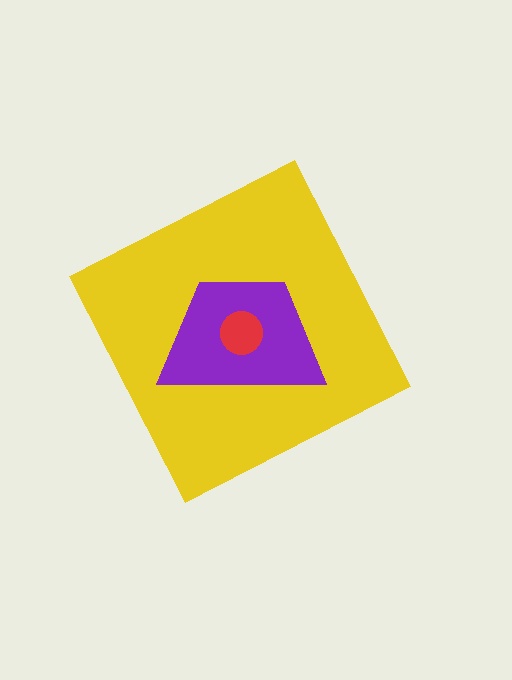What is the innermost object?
The red circle.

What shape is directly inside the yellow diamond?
The purple trapezoid.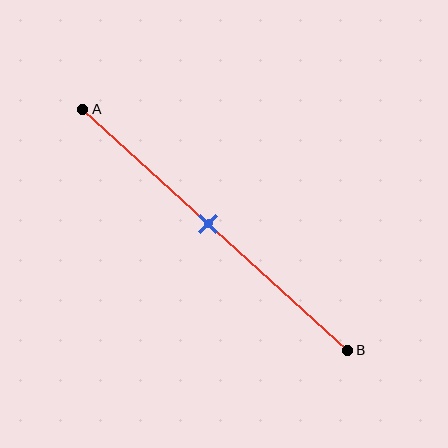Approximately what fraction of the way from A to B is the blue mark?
The blue mark is approximately 45% of the way from A to B.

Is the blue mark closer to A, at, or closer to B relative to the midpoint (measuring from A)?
The blue mark is approximately at the midpoint of segment AB.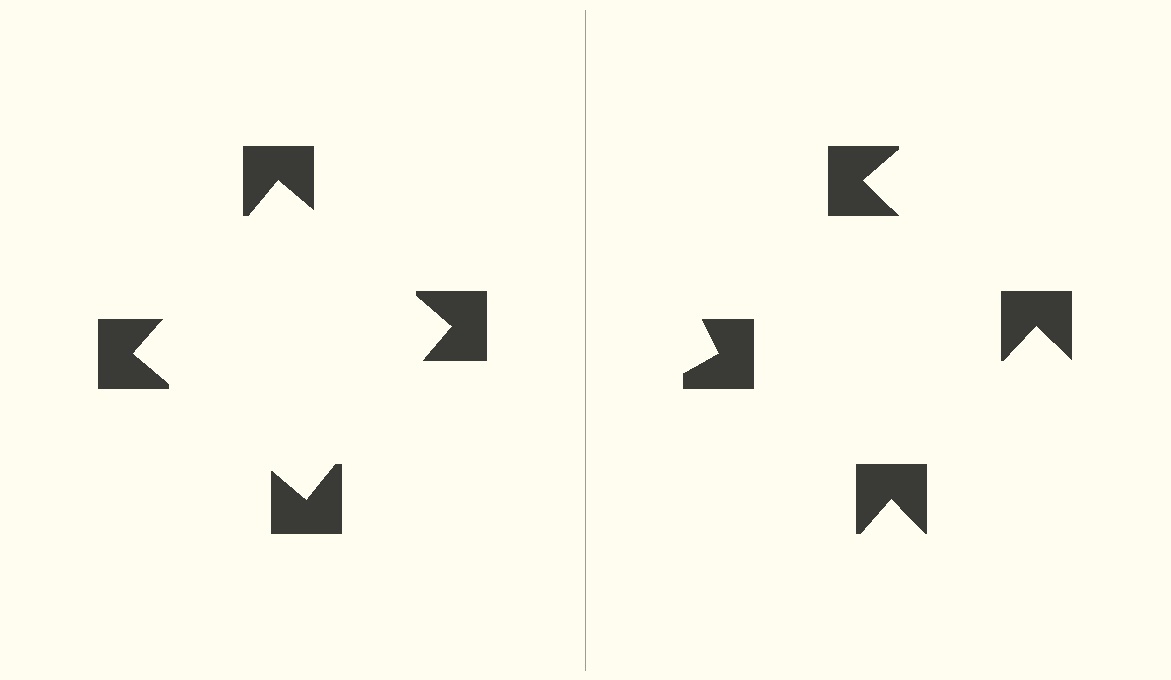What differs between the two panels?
The notched squares are positioned identically on both sides; only the wedge orientations differ. On the left they align to a square; on the right they are misaligned.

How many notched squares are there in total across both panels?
8 — 4 on each side.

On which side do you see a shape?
An illusory square appears on the left side. On the right side the wedge cuts are rotated, so no coherent shape forms.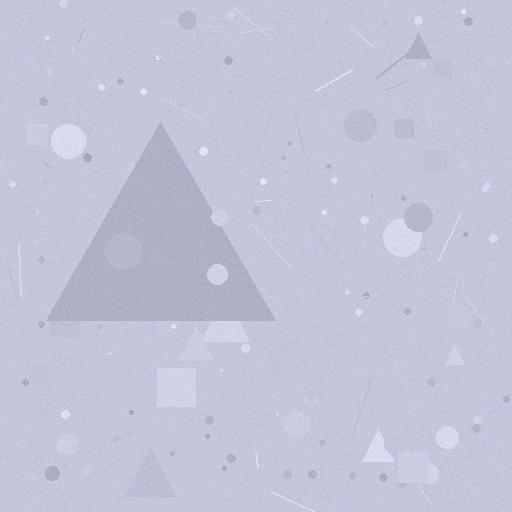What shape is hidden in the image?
A triangle is hidden in the image.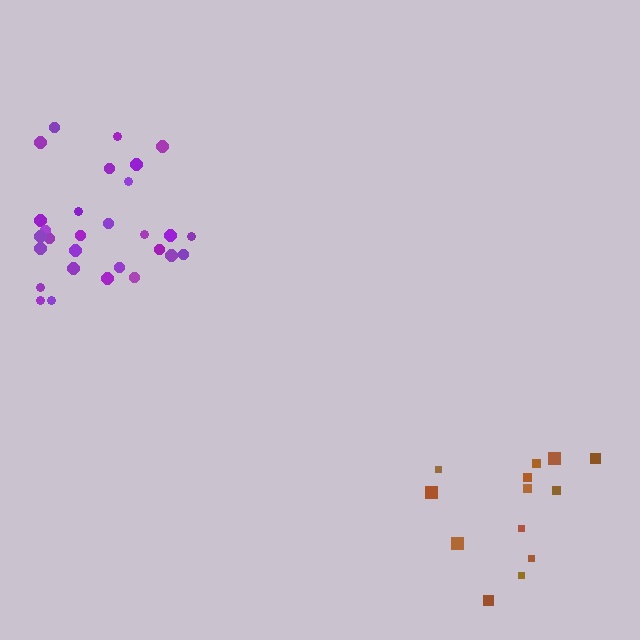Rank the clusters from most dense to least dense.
purple, brown.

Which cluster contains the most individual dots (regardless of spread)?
Purple (29).